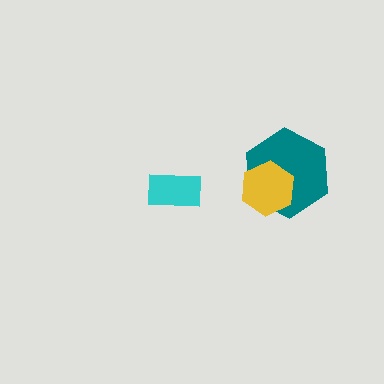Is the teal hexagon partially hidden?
Yes, it is partially covered by another shape.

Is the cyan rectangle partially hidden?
No, no other shape covers it.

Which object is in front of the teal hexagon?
The yellow hexagon is in front of the teal hexagon.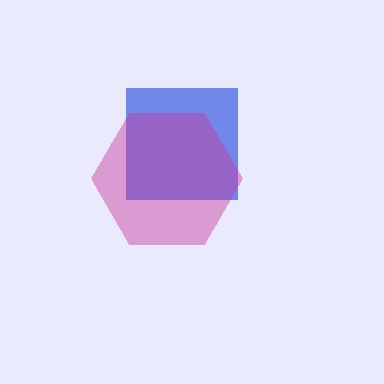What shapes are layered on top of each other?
The layered shapes are: a blue square, a magenta hexagon.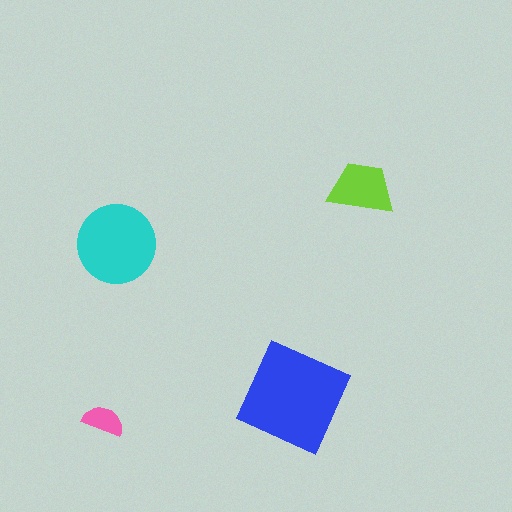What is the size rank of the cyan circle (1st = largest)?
2nd.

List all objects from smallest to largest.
The pink semicircle, the lime trapezoid, the cyan circle, the blue diamond.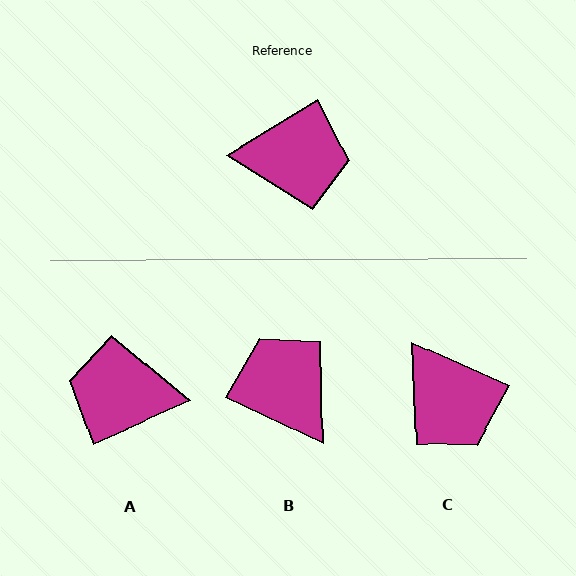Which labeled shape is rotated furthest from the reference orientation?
A, about 173 degrees away.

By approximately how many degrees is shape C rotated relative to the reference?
Approximately 55 degrees clockwise.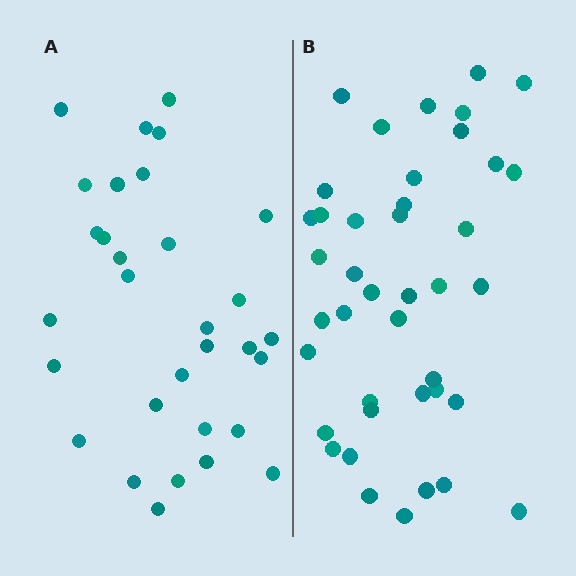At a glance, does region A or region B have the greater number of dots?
Region B (the right region) has more dots.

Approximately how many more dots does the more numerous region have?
Region B has roughly 10 or so more dots than region A.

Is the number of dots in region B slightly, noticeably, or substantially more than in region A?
Region B has noticeably more, but not dramatically so. The ratio is roughly 1.3 to 1.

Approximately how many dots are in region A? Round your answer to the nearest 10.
About 30 dots. (The exact count is 31, which rounds to 30.)